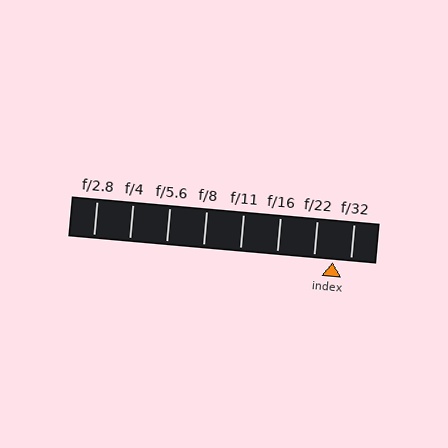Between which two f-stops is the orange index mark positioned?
The index mark is between f/22 and f/32.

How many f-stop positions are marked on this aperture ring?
There are 8 f-stop positions marked.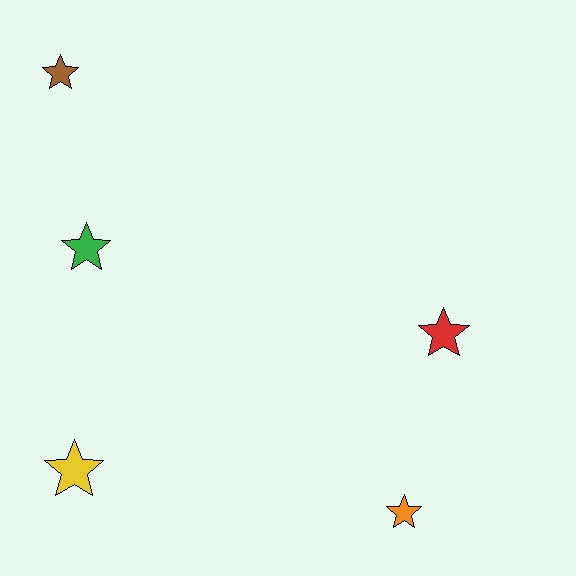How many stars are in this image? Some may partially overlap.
There are 5 stars.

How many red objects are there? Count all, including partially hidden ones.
There is 1 red object.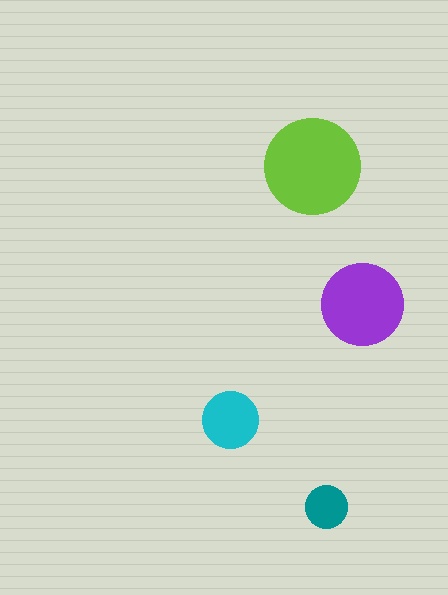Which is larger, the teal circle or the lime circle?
The lime one.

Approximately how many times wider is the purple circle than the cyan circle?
About 1.5 times wider.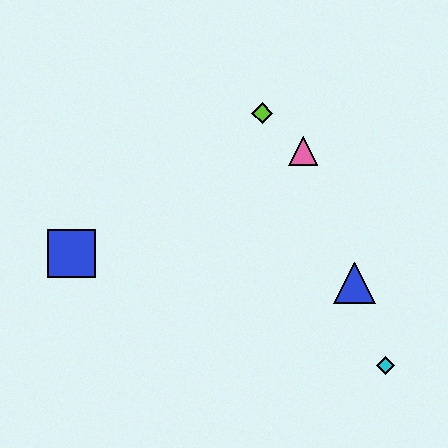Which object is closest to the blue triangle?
The cyan diamond is closest to the blue triangle.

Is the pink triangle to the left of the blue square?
No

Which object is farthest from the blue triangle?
The blue square is farthest from the blue triangle.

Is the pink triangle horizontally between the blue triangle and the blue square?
Yes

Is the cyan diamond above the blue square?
No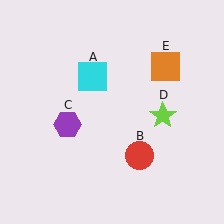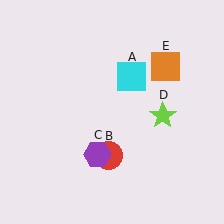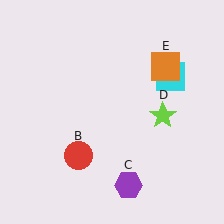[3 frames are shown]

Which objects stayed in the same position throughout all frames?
Lime star (object D) and orange square (object E) remained stationary.